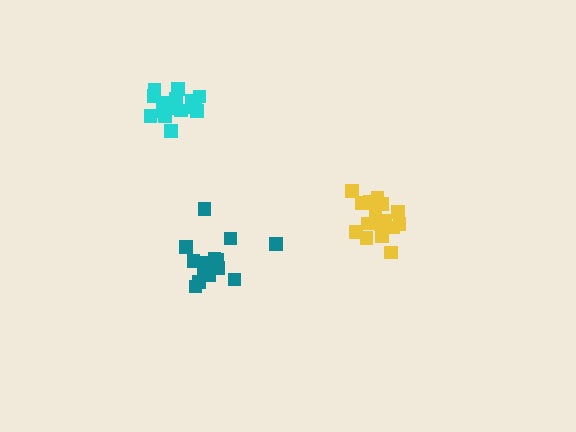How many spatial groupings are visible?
There are 3 spatial groupings.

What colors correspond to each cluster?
The clusters are colored: cyan, teal, yellow.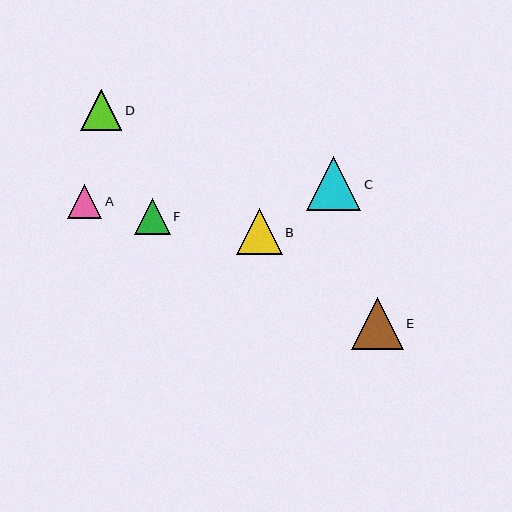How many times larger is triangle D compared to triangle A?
Triangle D is approximately 1.2 times the size of triangle A.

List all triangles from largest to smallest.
From largest to smallest: C, E, B, D, F, A.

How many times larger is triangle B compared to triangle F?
Triangle B is approximately 1.3 times the size of triangle F.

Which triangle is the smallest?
Triangle A is the smallest with a size of approximately 34 pixels.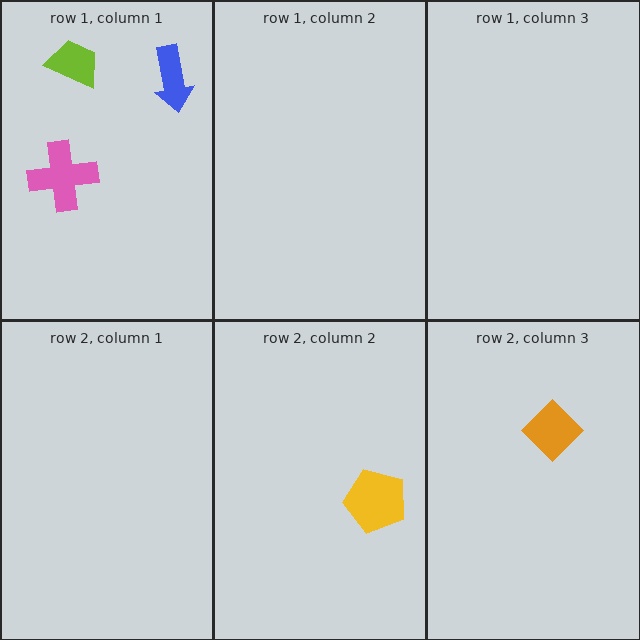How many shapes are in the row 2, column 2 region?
1.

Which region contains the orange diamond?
The row 2, column 3 region.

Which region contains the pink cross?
The row 1, column 1 region.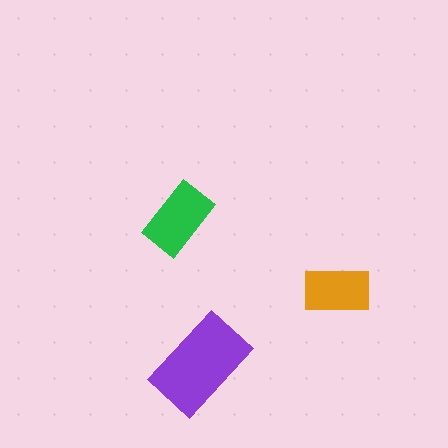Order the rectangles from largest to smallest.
the purple one, the green one, the orange one.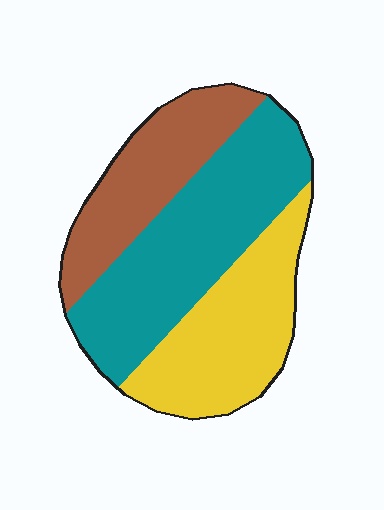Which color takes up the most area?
Teal, at roughly 40%.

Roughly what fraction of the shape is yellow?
Yellow takes up between a quarter and a half of the shape.